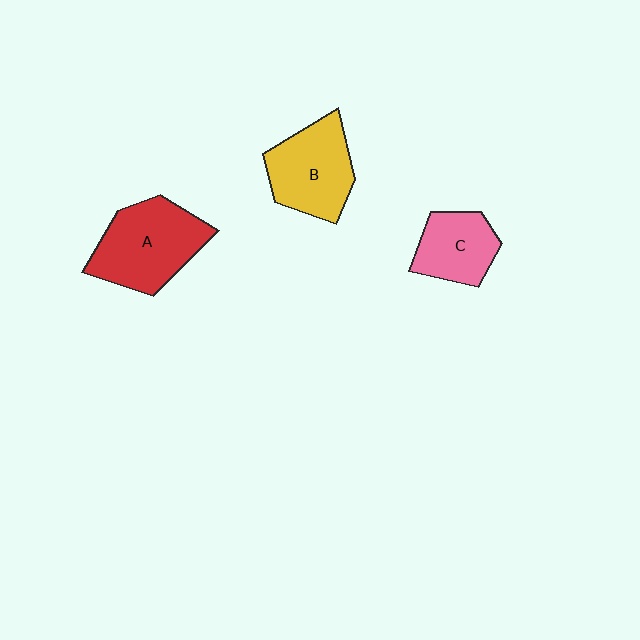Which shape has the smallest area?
Shape C (pink).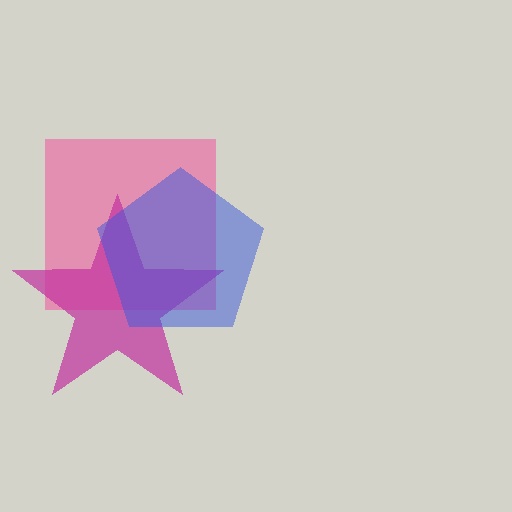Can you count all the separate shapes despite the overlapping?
Yes, there are 3 separate shapes.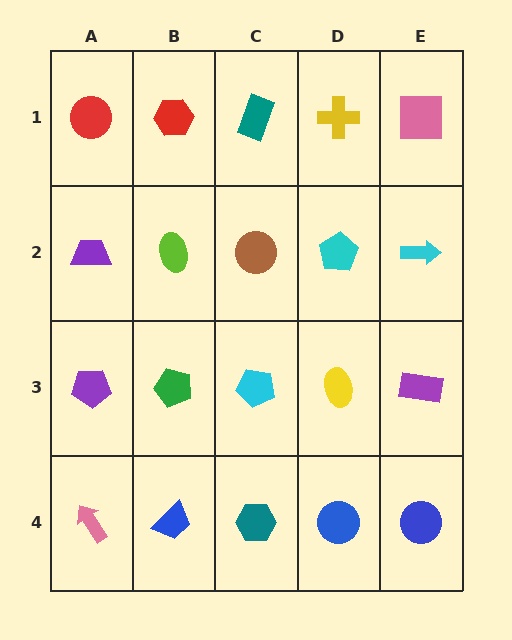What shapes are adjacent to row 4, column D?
A yellow ellipse (row 3, column D), a teal hexagon (row 4, column C), a blue circle (row 4, column E).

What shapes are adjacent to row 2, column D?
A yellow cross (row 1, column D), a yellow ellipse (row 3, column D), a brown circle (row 2, column C), a cyan arrow (row 2, column E).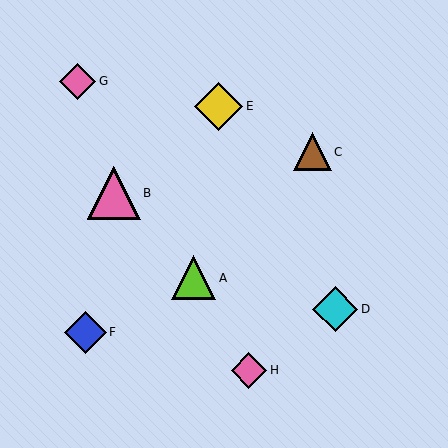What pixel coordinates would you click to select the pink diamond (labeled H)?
Click at (249, 370) to select the pink diamond H.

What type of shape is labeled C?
Shape C is a brown triangle.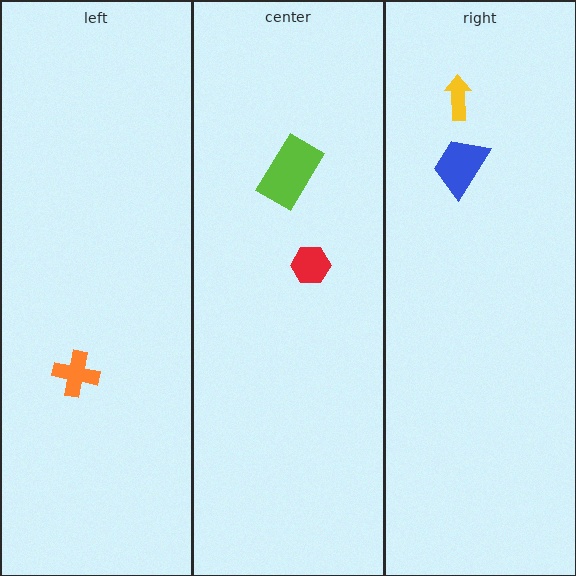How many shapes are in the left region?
1.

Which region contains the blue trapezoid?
The right region.